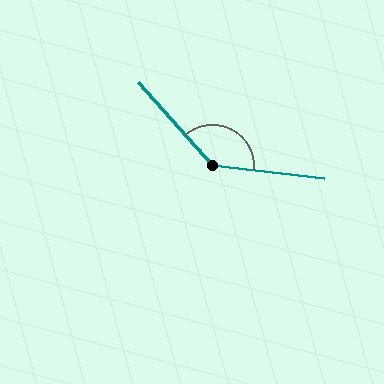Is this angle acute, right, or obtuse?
It is obtuse.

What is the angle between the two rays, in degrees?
Approximately 138 degrees.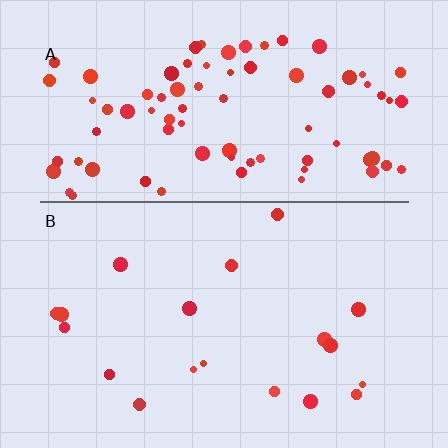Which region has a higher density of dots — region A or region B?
A (the top).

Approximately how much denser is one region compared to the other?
Approximately 4.5× — region A over region B.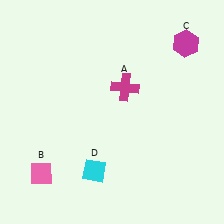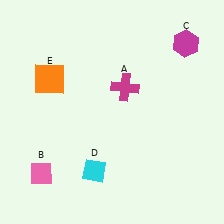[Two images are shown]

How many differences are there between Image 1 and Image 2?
There is 1 difference between the two images.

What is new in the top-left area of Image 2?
An orange square (E) was added in the top-left area of Image 2.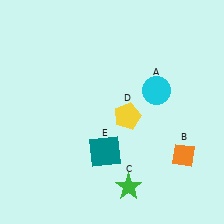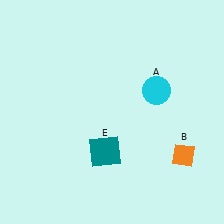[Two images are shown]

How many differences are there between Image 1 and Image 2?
There are 2 differences between the two images.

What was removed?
The yellow pentagon (D), the green star (C) were removed in Image 2.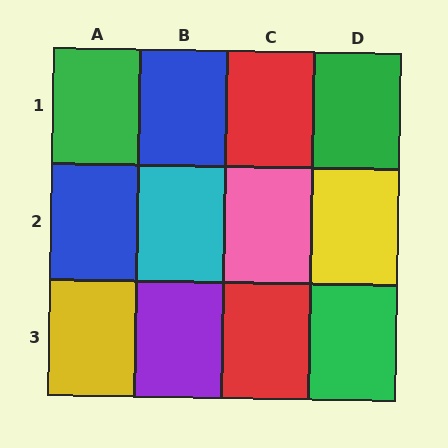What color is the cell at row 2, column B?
Cyan.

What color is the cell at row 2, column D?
Yellow.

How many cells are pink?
1 cell is pink.